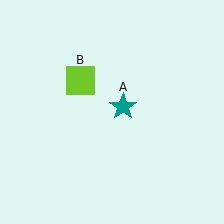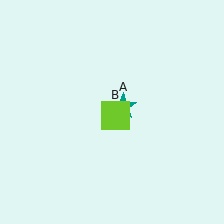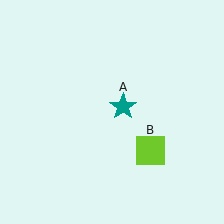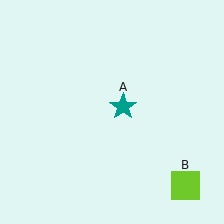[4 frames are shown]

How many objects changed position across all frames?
1 object changed position: lime square (object B).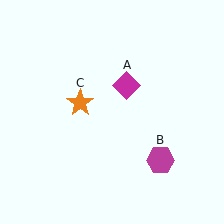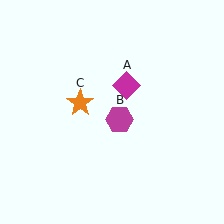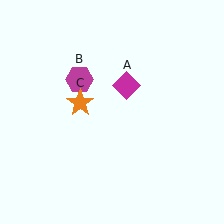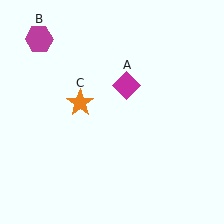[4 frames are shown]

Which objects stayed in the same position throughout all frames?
Magenta diamond (object A) and orange star (object C) remained stationary.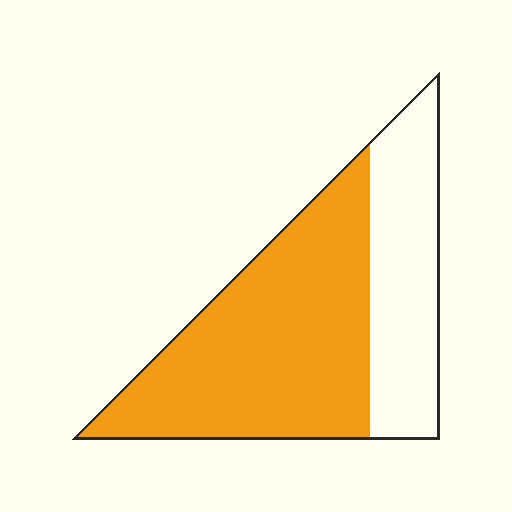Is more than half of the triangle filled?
Yes.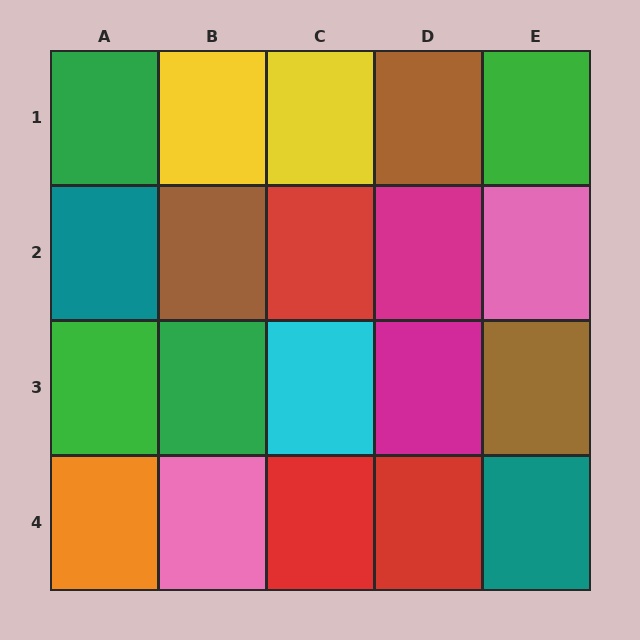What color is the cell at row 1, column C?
Yellow.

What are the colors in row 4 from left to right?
Orange, pink, red, red, teal.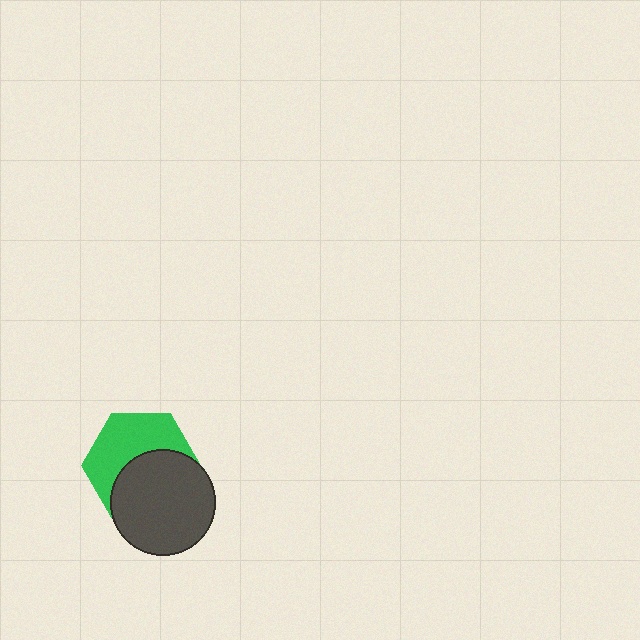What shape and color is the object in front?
The object in front is a dark gray circle.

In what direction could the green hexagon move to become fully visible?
The green hexagon could move up. That would shift it out from behind the dark gray circle entirely.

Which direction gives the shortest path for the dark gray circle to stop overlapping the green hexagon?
Moving down gives the shortest separation.